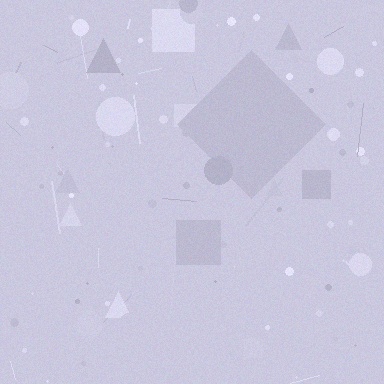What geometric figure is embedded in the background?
A diamond is embedded in the background.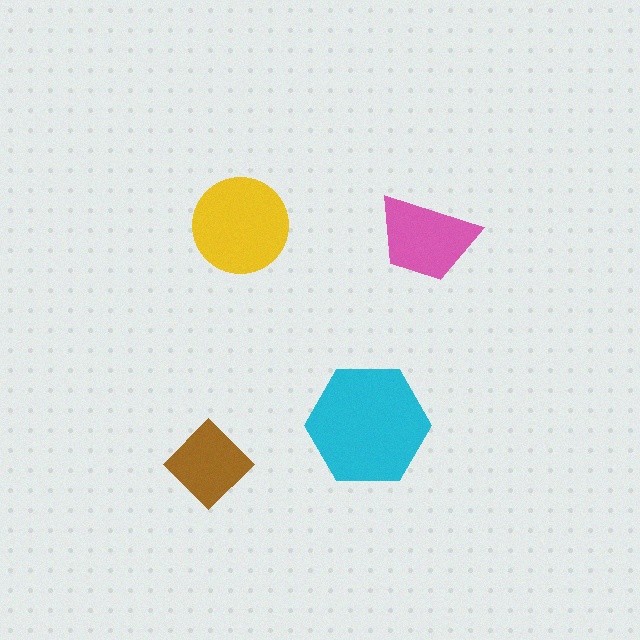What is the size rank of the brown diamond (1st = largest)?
4th.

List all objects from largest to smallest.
The cyan hexagon, the yellow circle, the pink trapezoid, the brown diamond.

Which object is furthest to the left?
The brown diamond is leftmost.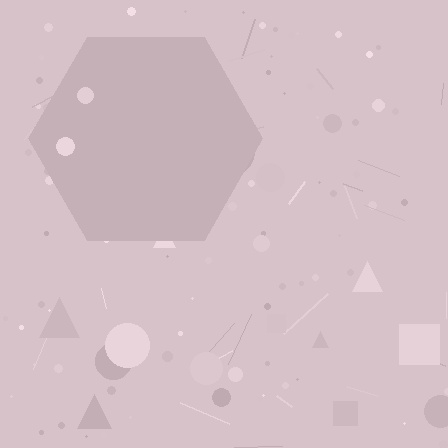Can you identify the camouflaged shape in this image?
The camouflaged shape is a hexagon.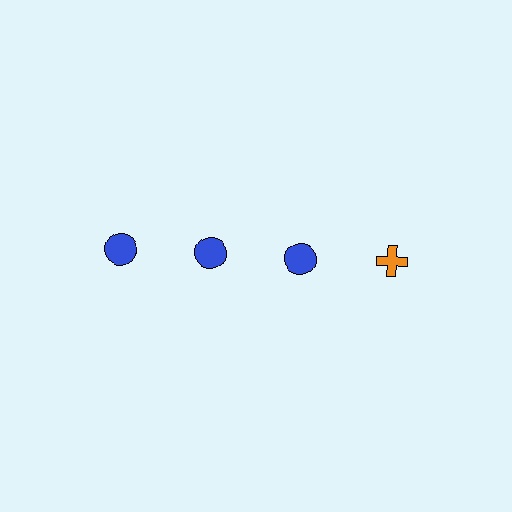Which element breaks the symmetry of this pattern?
The orange cross in the top row, second from right column breaks the symmetry. All other shapes are blue circles.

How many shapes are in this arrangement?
There are 4 shapes arranged in a grid pattern.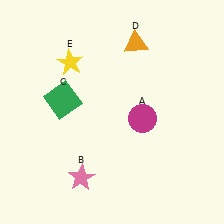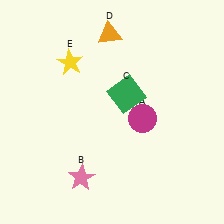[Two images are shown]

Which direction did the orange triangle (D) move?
The orange triangle (D) moved left.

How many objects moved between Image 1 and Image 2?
2 objects moved between the two images.